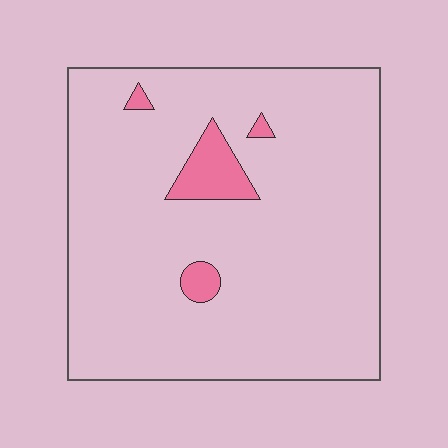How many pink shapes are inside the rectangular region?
4.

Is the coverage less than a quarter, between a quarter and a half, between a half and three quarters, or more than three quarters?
Less than a quarter.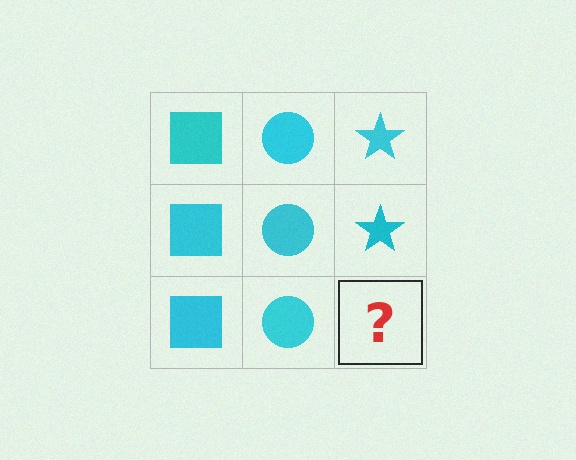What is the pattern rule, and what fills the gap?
The rule is that each column has a consistent shape. The gap should be filled with a cyan star.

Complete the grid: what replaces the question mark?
The question mark should be replaced with a cyan star.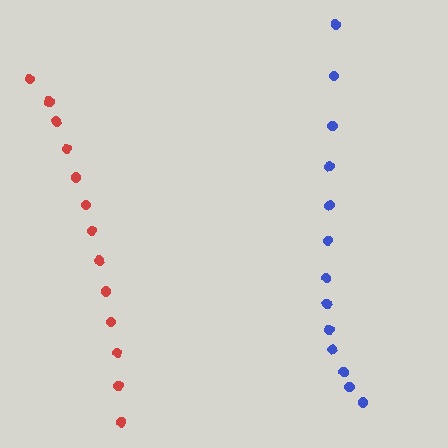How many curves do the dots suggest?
There are 2 distinct paths.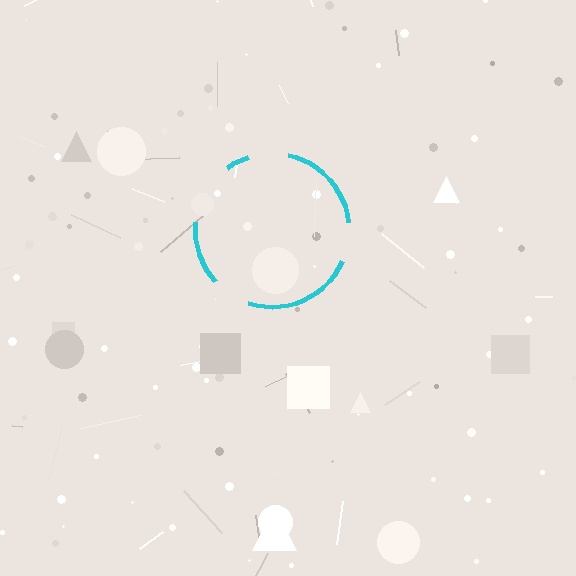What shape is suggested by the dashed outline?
The dashed outline suggests a circle.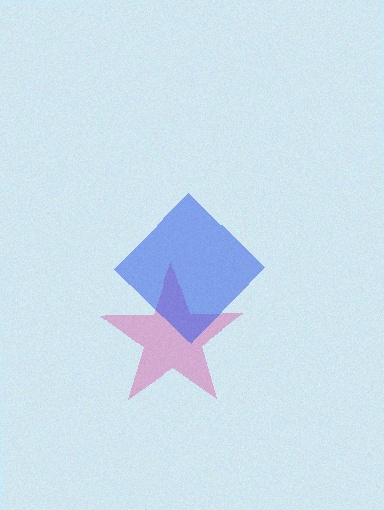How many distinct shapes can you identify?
There are 2 distinct shapes: a pink star, a blue diamond.